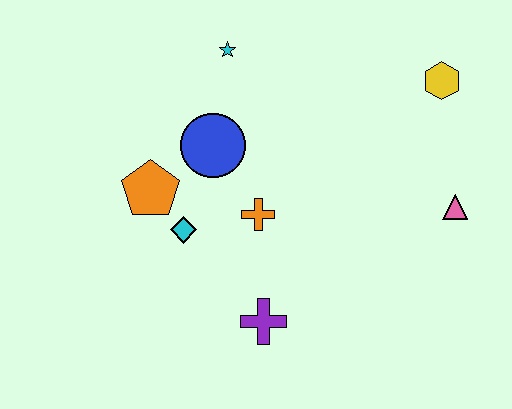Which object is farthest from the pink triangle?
The orange pentagon is farthest from the pink triangle.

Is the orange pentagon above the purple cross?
Yes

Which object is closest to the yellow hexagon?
The pink triangle is closest to the yellow hexagon.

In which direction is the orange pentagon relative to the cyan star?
The orange pentagon is below the cyan star.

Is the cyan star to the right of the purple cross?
No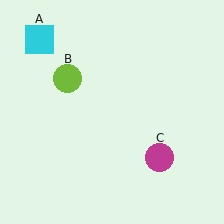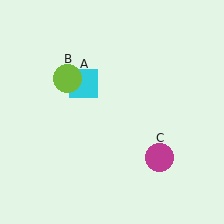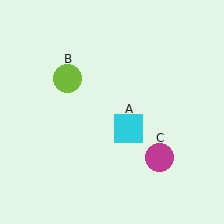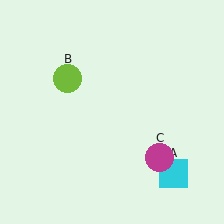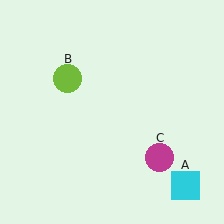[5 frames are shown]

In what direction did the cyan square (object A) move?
The cyan square (object A) moved down and to the right.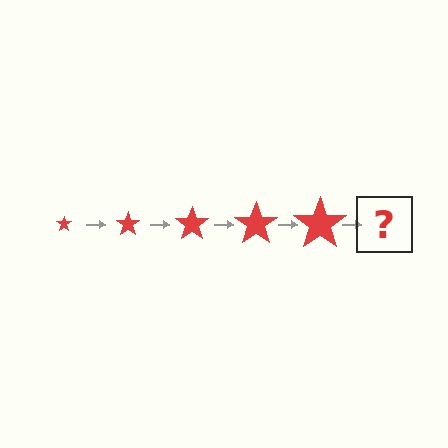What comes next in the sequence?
The next element should be a red star, larger than the previous one.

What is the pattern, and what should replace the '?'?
The pattern is that the star gets progressively larger each step. The '?' should be a red star, larger than the previous one.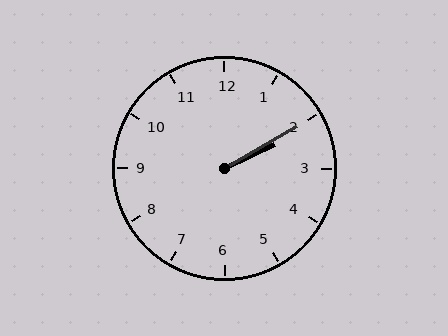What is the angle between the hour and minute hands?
Approximately 5 degrees.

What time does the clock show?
2:10.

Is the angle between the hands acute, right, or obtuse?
It is acute.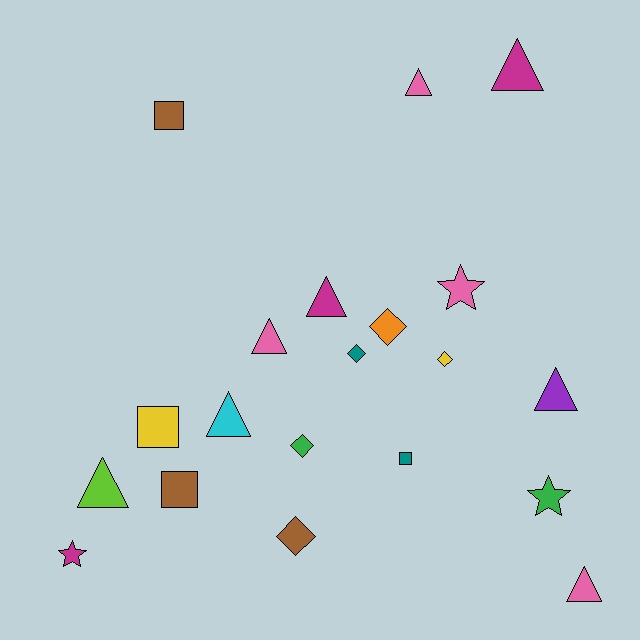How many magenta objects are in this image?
There are 3 magenta objects.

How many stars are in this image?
There are 3 stars.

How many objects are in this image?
There are 20 objects.